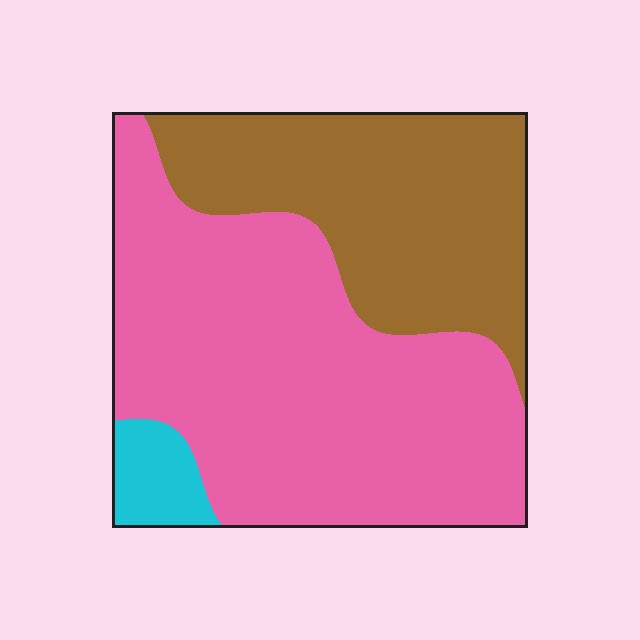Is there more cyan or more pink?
Pink.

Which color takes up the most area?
Pink, at roughly 60%.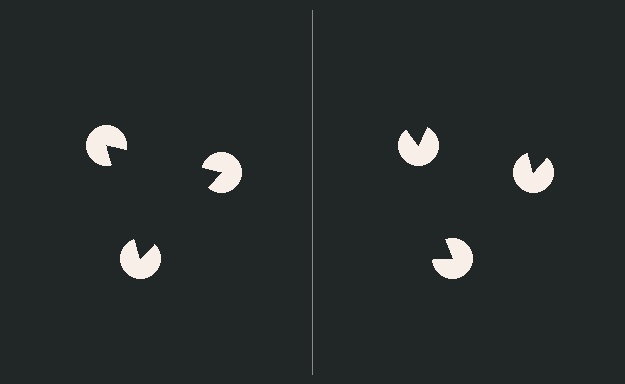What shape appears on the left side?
An illusory triangle.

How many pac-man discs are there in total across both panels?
6 — 3 on each side.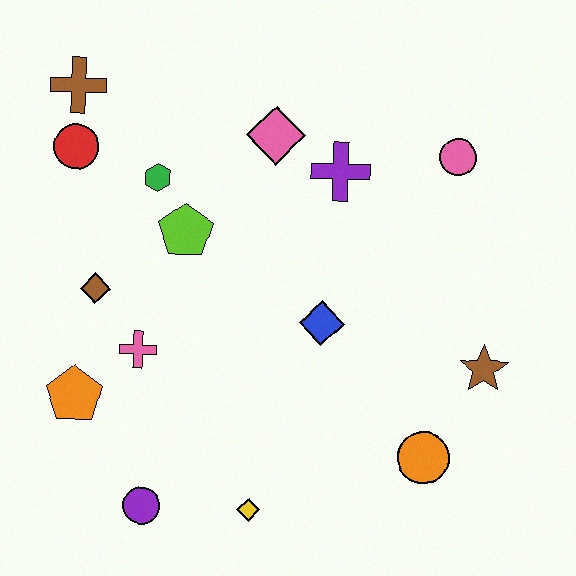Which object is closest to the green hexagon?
The lime pentagon is closest to the green hexagon.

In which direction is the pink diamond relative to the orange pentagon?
The pink diamond is above the orange pentagon.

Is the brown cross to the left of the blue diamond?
Yes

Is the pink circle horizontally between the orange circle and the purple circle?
No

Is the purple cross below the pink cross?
No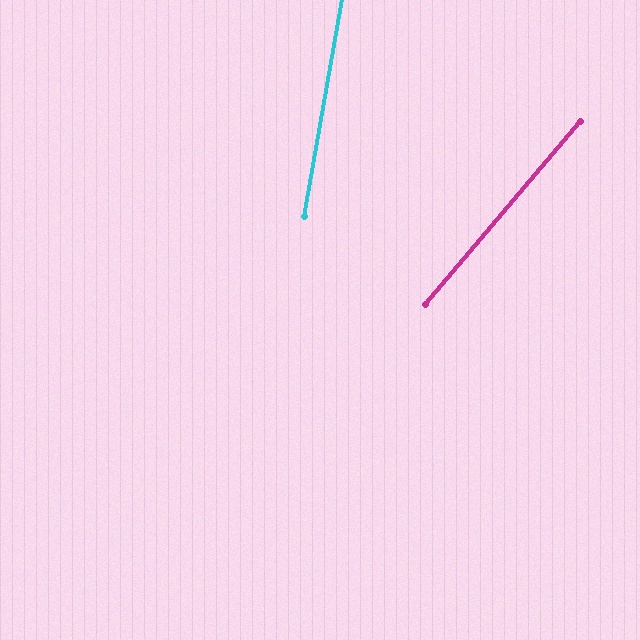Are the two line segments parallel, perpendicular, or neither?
Neither parallel nor perpendicular — they differ by about 30°.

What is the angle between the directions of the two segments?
Approximately 30 degrees.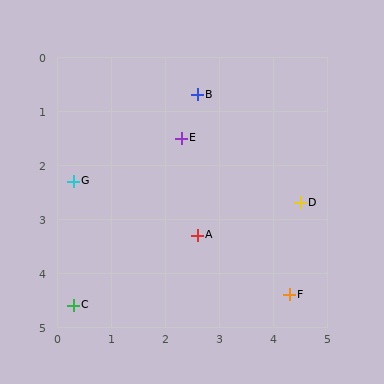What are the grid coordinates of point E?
Point E is at approximately (2.3, 1.5).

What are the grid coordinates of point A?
Point A is at approximately (2.6, 3.3).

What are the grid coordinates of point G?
Point G is at approximately (0.3, 2.3).